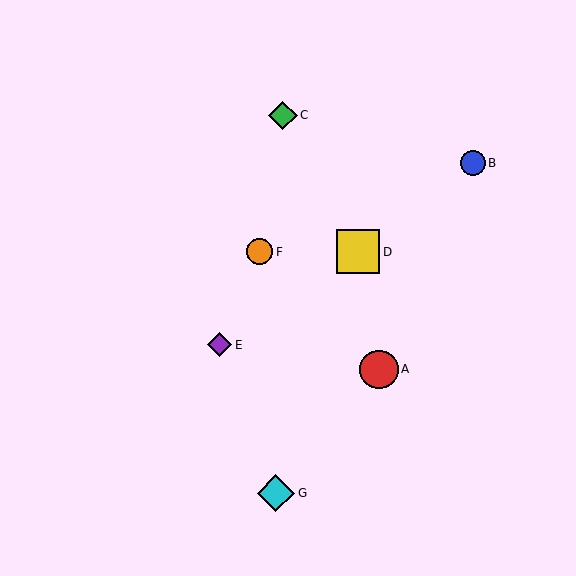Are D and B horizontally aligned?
No, D is at y≈252 and B is at y≈163.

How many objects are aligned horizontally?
2 objects (D, F) are aligned horizontally.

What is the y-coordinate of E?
Object E is at y≈345.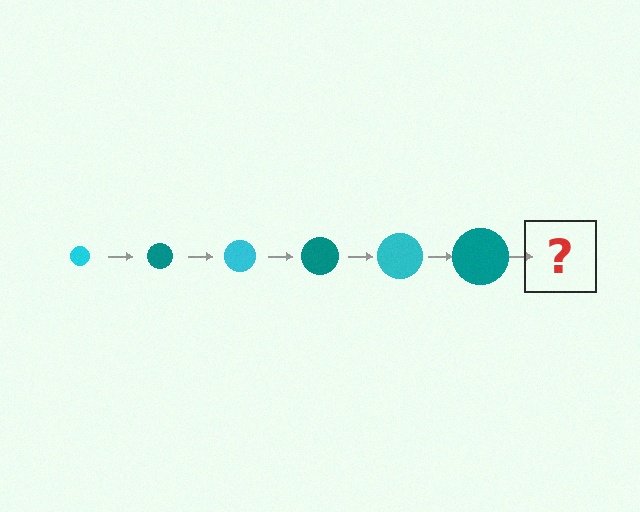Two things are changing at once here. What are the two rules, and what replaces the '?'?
The two rules are that the circle grows larger each step and the color cycles through cyan and teal. The '?' should be a cyan circle, larger than the previous one.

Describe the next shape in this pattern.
It should be a cyan circle, larger than the previous one.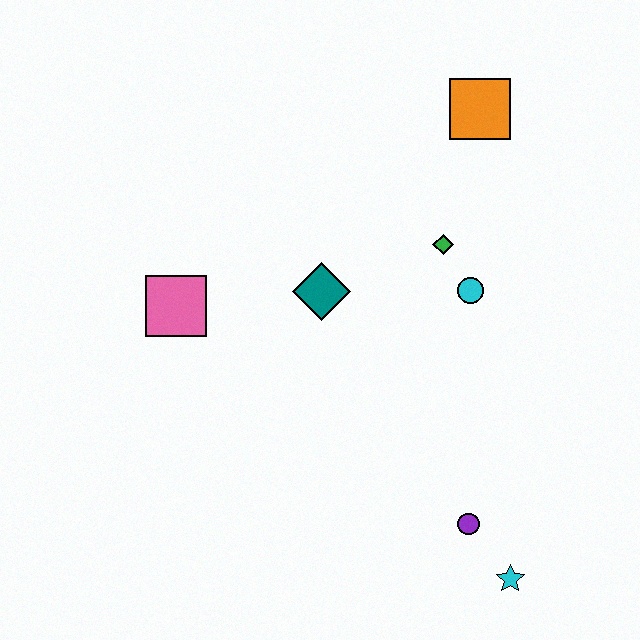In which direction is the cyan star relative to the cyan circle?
The cyan star is below the cyan circle.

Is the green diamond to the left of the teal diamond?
No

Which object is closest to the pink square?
The teal diamond is closest to the pink square.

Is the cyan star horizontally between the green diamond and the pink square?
No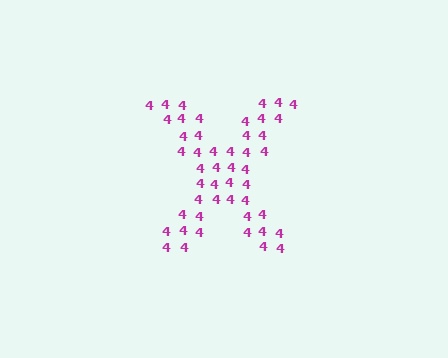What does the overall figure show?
The overall figure shows the letter X.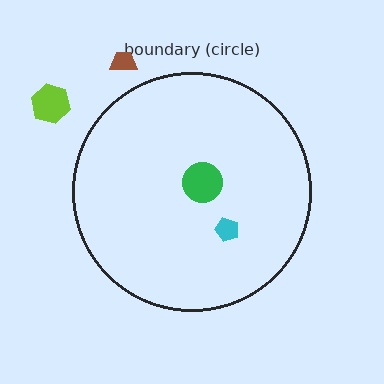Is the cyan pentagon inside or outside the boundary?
Inside.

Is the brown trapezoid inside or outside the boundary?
Outside.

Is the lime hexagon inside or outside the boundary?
Outside.